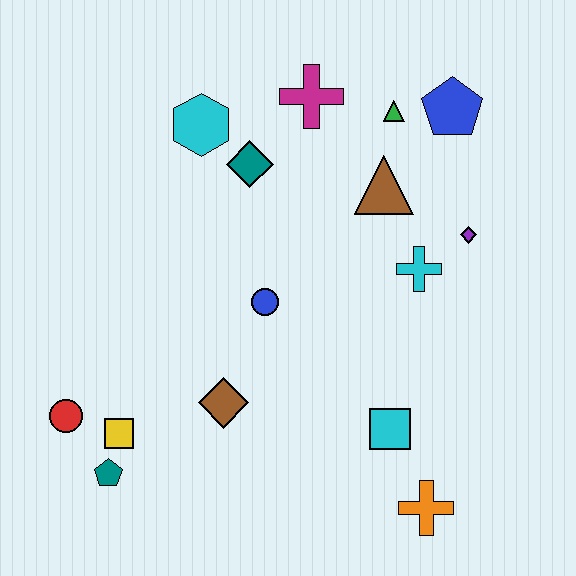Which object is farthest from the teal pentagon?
The blue pentagon is farthest from the teal pentagon.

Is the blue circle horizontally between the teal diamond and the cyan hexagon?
No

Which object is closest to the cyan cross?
The purple diamond is closest to the cyan cross.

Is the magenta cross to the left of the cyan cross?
Yes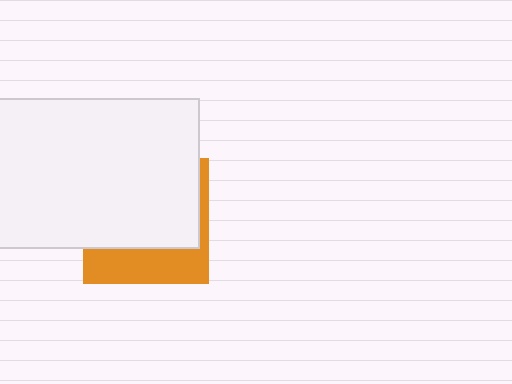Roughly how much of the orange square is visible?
A small part of it is visible (roughly 33%).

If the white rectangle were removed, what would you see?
You would see the complete orange square.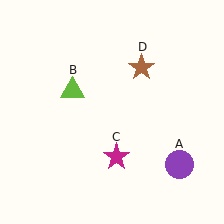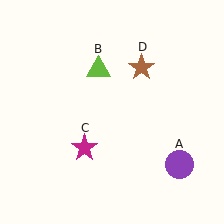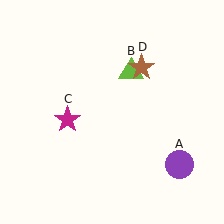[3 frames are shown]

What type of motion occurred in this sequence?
The lime triangle (object B), magenta star (object C) rotated clockwise around the center of the scene.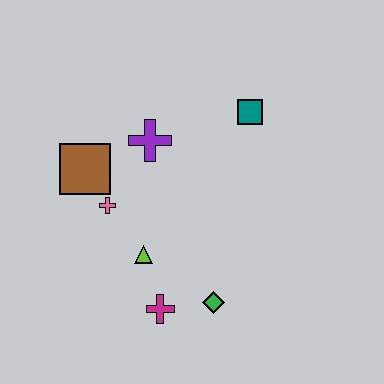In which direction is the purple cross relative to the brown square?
The purple cross is to the right of the brown square.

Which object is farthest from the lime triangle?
The teal square is farthest from the lime triangle.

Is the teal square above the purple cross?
Yes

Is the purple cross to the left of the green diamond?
Yes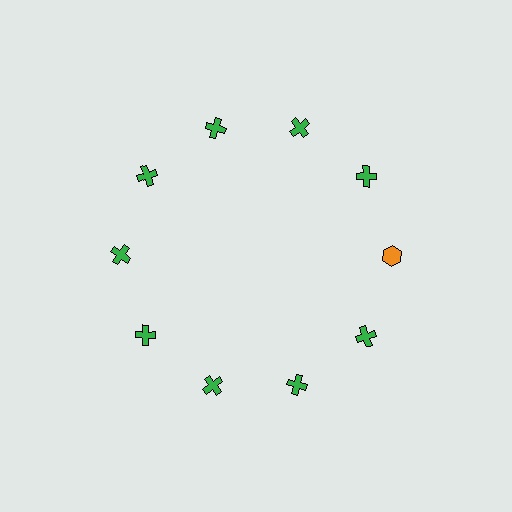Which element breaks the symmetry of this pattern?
The orange hexagon at roughly the 3 o'clock position breaks the symmetry. All other shapes are green crosses.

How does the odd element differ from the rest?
It differs in both color (orange instead of green) and shape (hexagon instead of cross).